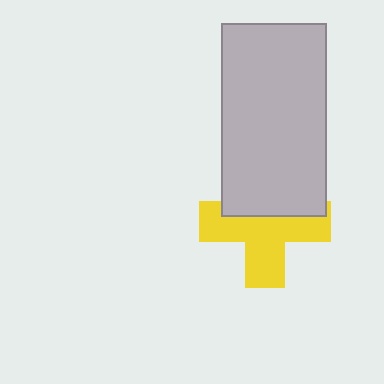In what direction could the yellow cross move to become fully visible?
The yellow cross could move down. That would shift it out from behind the light gray rectangle entirely.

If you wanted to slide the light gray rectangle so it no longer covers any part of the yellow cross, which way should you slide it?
Slide it up — that is the most direct way to separate the two shapes.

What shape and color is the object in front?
The object in front is a light gray rectangle.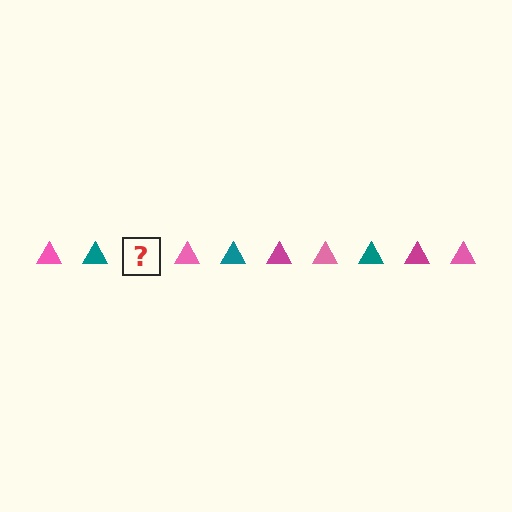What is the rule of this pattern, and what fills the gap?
The rule is that the pattern cycles through pink, teal, magenta triangles. The gap should be filled with a magenta triangle.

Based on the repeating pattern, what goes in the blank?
The blank should be a magenta triangle.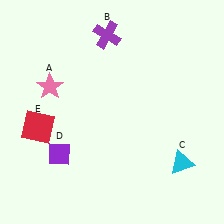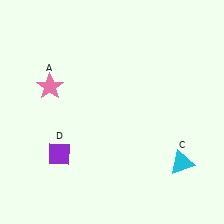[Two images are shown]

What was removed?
The red square (E), the purple cross (B) were removed in Image 2.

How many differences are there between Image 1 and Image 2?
There are 2 differences between the two images.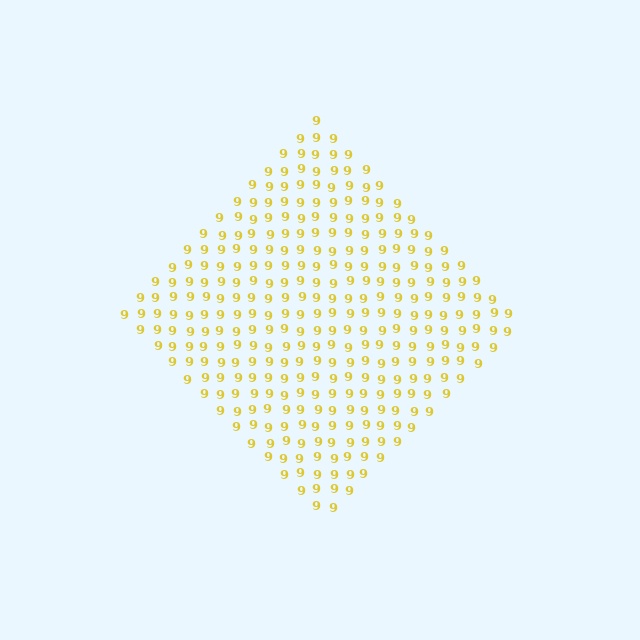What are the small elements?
The small elements are digit 9's.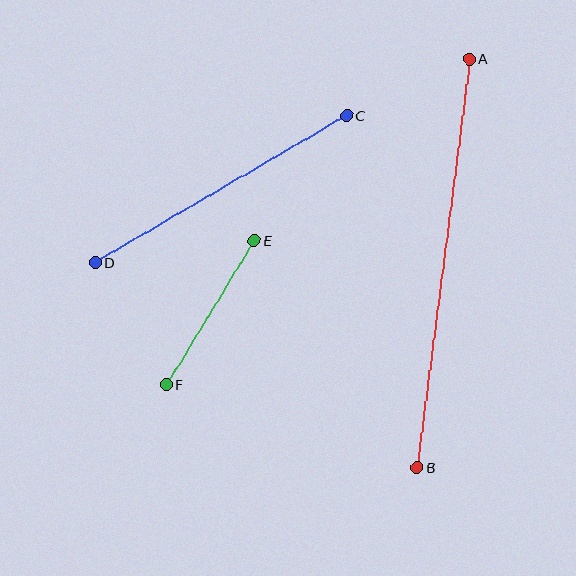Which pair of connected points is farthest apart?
Points A and B are farthest apart.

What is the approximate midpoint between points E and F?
The midpoint is at approximately (210, 312) pixels.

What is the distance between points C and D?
The distance is approximately 291 pixels.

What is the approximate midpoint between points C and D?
The midpoint is at approximately (221, 189) pixels.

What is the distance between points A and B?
The distance is approximately 412 pixels.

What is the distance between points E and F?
The distance is approximately 169 pixels.